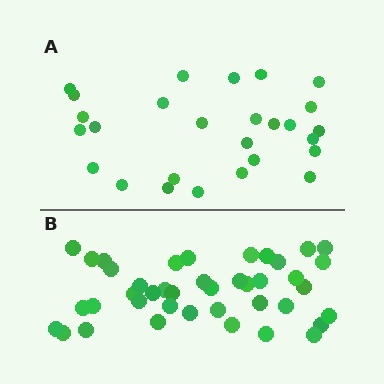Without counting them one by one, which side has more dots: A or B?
Region B (the bottom region) has more dots.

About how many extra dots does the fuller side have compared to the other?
Region B has approximately 15 more dots than region A.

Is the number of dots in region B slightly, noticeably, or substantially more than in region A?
Region B has substantially more. The ratio is roughly 1.5 to 1.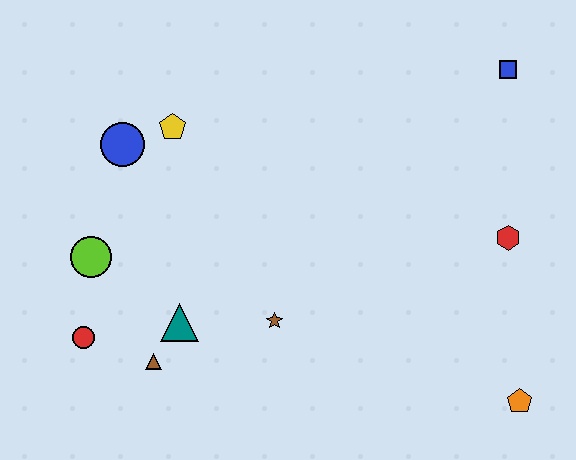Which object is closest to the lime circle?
The red circle is closest to the lime circle.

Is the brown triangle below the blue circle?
Yes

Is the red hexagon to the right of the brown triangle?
Yes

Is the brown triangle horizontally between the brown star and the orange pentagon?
No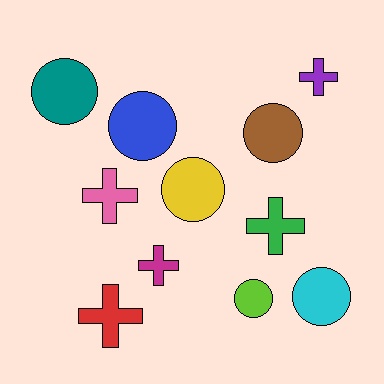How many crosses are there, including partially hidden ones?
There are 5 crosses.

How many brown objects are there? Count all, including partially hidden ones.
There is 1 brown object.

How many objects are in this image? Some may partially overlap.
There are 11 objects.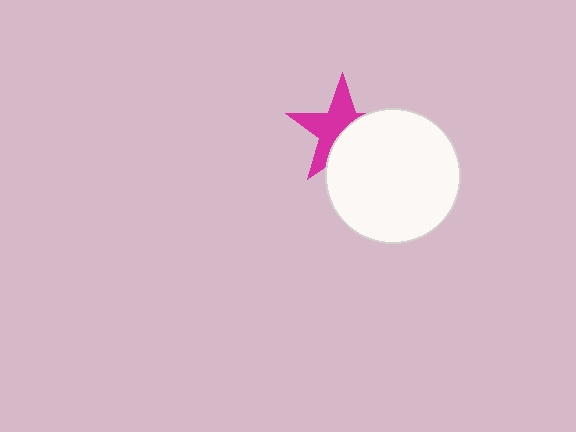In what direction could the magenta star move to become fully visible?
The magenta star could move toward the upper-left. That would shift it out from behind the white circle entirely.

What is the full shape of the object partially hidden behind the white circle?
The partially hidden object is a magenta star.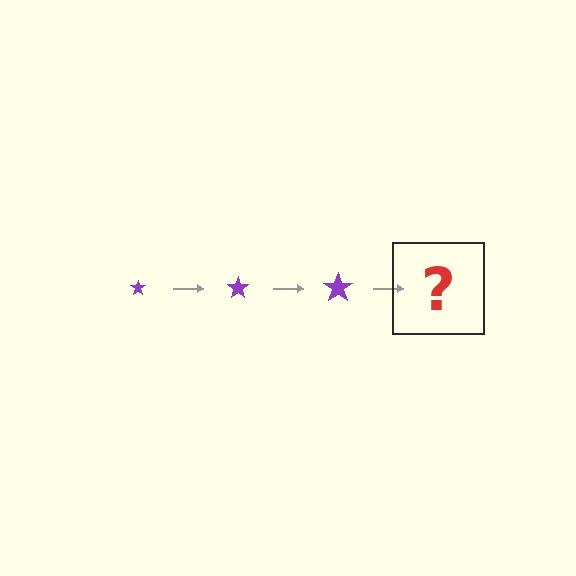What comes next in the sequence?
The next element should be a purple star, larger than the previous one.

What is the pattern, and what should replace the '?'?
The pattern is that the star gets progressively larger each step. The '?' should be a purple star, larger than the previous one.